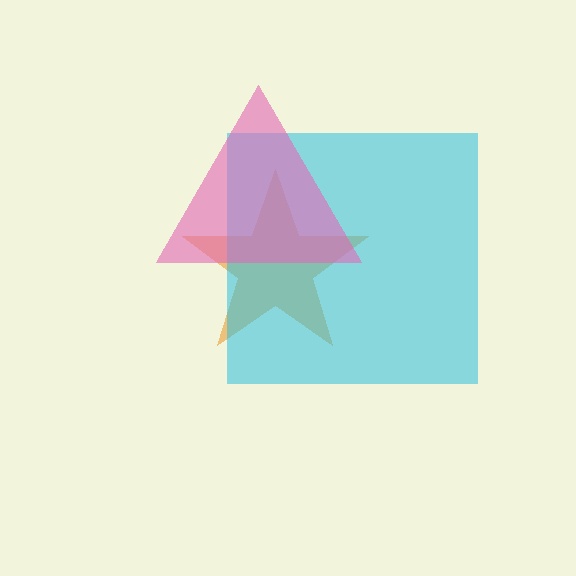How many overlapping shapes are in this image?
There are 3 overlapping shapes in the image.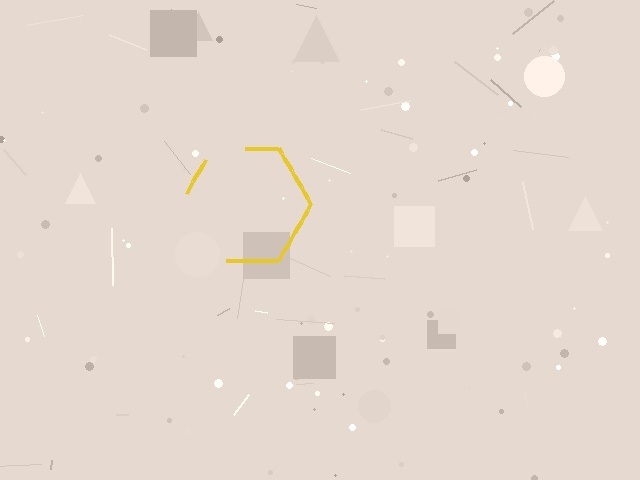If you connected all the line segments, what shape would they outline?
They would outline a hexagon.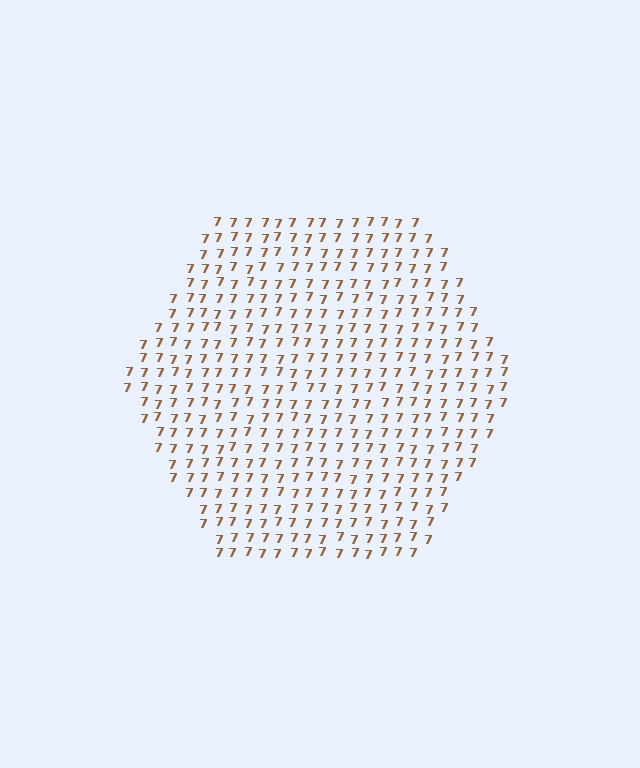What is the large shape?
The large shape is a hexagon.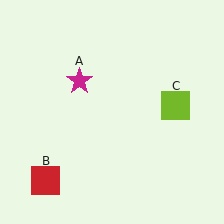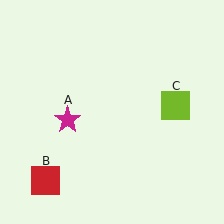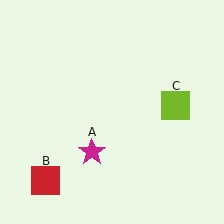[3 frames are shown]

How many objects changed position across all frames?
1 object changed position: magenta star (object A).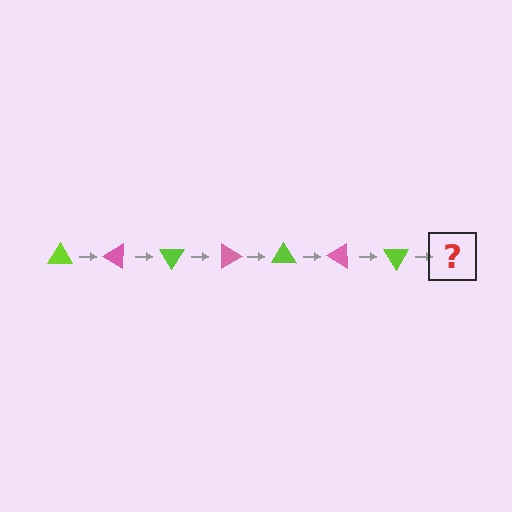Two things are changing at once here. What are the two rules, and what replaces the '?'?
The two rules are that it rotates 30 degrees each step and the color cycles through lime and pink. The '?' should be a pink triangle, rotated 210 degrees from the start.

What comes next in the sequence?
The next element should be a pink triangle, rotated 210 degrees from the start.